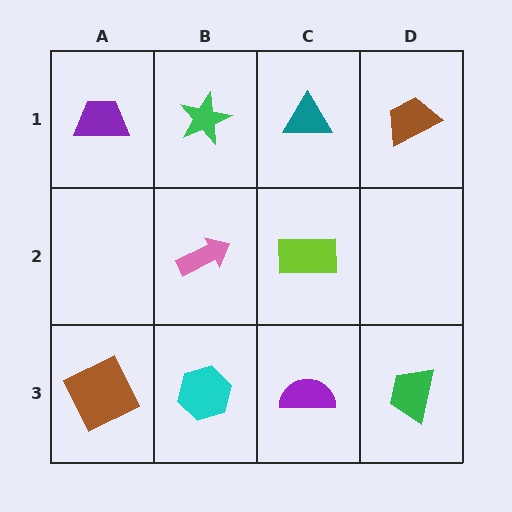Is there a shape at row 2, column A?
No, that cell is empty.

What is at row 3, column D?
A green trapezoid.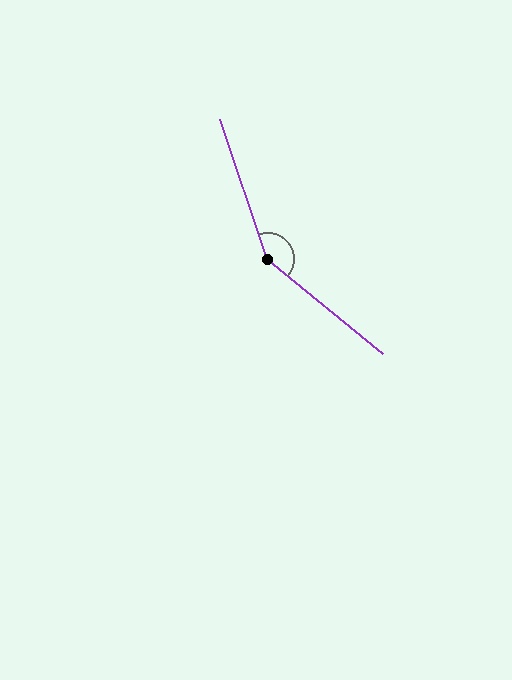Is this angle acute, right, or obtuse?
It is obtuse.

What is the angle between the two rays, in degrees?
Approximately 148 degrees.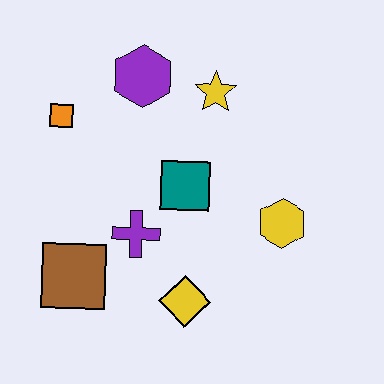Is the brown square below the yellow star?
Yes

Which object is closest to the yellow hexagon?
The teal square is closest to the yellow hexagon.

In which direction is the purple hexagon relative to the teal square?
The purple hexagon is above the teal square.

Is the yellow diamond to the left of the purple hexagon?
No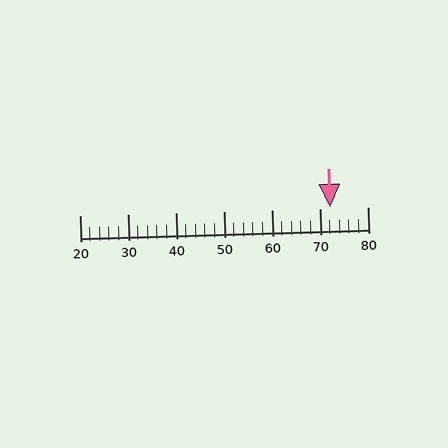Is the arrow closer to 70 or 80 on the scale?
The arrow is closer to 70.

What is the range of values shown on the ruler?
The ruler shows values from 20 to 80.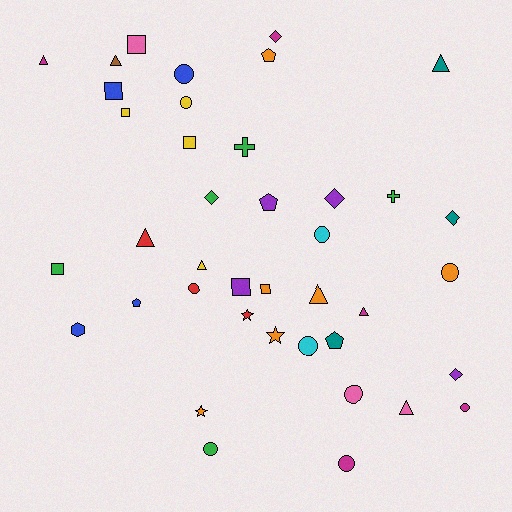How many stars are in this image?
There are 3 stars.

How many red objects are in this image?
There are 3 red objects.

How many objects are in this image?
There are 40 objects.